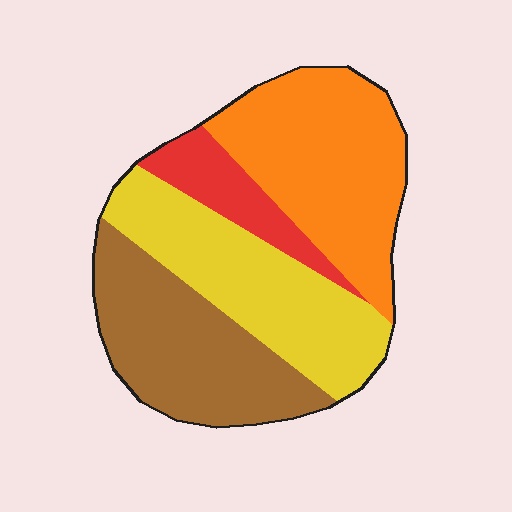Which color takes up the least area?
Red, at roughly 10%.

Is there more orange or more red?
Orange.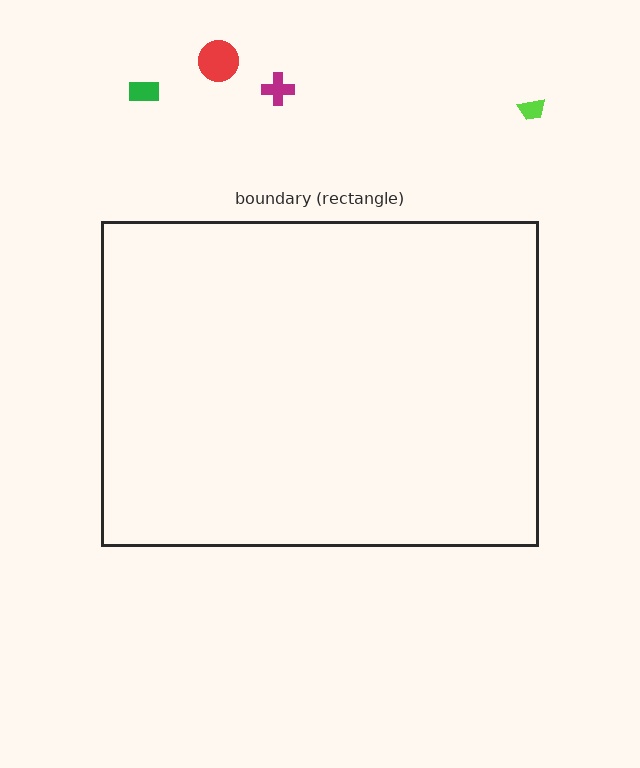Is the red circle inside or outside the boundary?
Outside.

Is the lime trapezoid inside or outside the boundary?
Outside.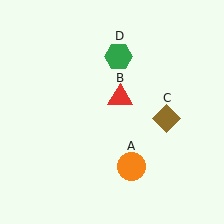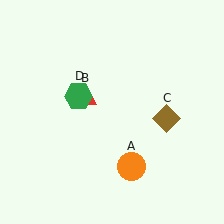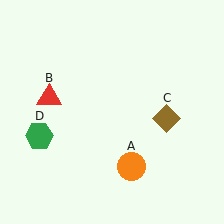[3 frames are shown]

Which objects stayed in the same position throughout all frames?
Orange circle (object A) and brown diamond (object C) remained stationary.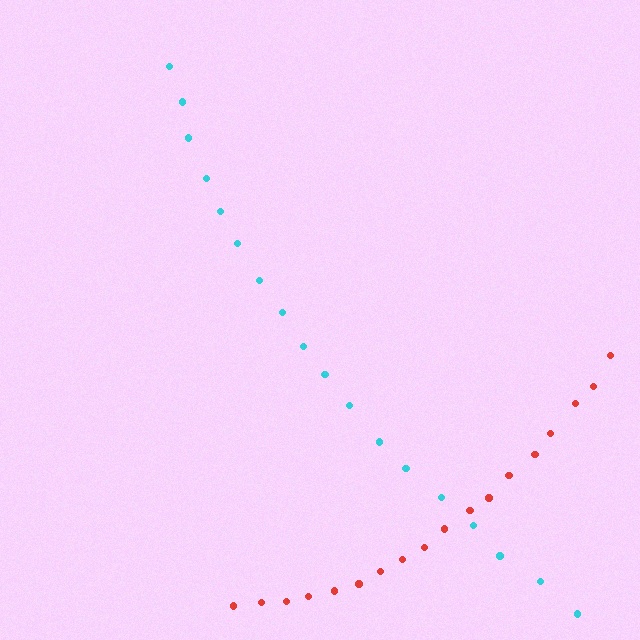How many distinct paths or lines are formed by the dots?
There are 2 distinct paths.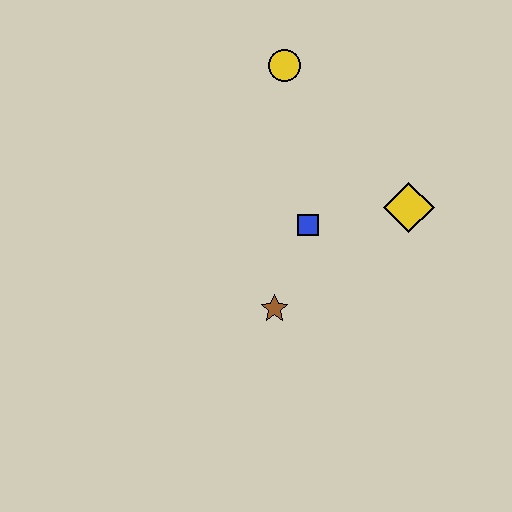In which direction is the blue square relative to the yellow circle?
The blue square is below the yellow circle.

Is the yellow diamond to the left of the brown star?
No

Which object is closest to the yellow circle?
The blue square is closest to the yellow circle.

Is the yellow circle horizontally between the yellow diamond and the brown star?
Yes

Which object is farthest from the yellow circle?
The brown star is farthest from the yellow circle.